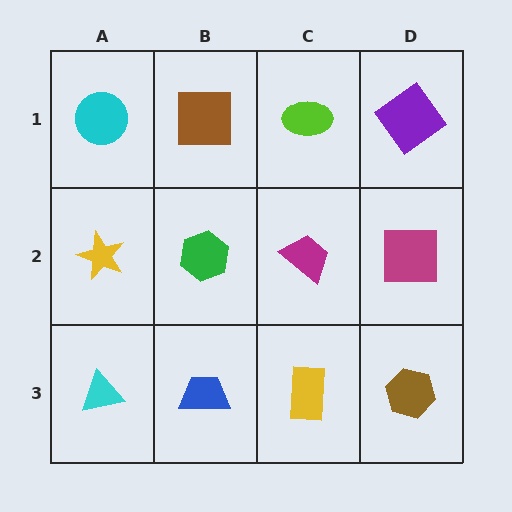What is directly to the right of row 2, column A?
A green hexagon.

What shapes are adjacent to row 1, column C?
A magenta trapezoid (row 2, column C), a brown square (row 1, column B), a purple diamond (row 1, column D).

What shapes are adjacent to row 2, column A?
A cyan circle (row 1, column A), a cyan triangle (row 3, column A), a green hexagon (row 2, column B).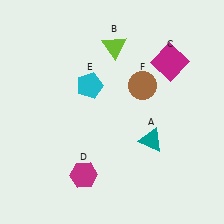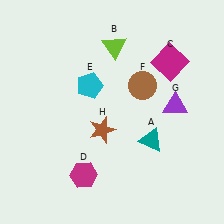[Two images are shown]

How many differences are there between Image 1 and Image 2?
There are 2 differences between the two images.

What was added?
A purple triangle (G), a brown star (H) were added in Image 2.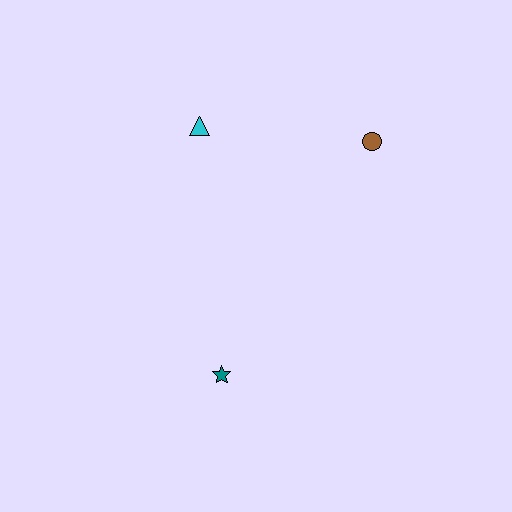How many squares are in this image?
There are no squares.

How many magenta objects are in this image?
There are no magenta objects.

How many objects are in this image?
There are 3 objects.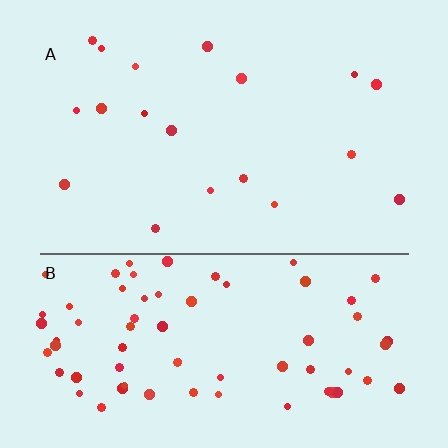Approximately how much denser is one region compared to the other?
Approximately 4.0× — region B over region A.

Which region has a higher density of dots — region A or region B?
B (the bottom).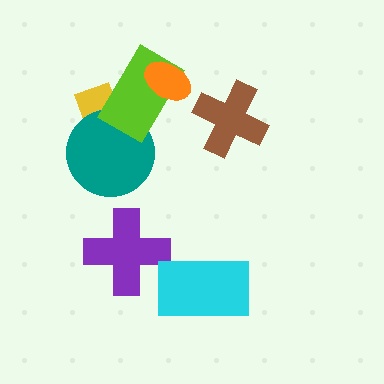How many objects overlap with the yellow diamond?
2 objects overlap with the yellow diamond.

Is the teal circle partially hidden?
Yes, it is partially covered by another shape.